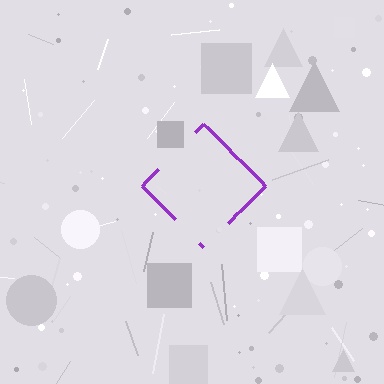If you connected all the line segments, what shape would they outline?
They would outline a diamond.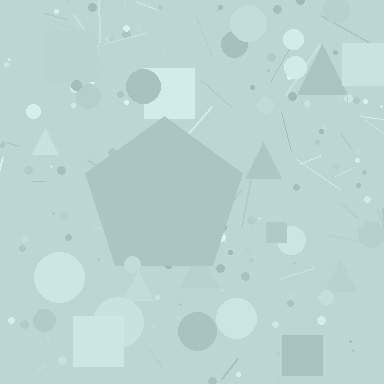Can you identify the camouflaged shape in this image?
The camouflaged shape is a pentagon.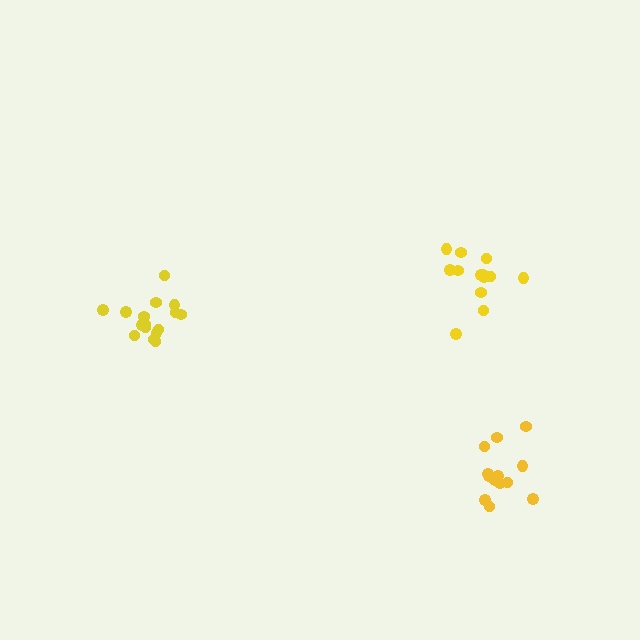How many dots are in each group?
Group 1: 13 dots, Group 2: 13 dots, Group 3: 16 dots (42 total).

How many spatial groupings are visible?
There are 3 spatial groupings.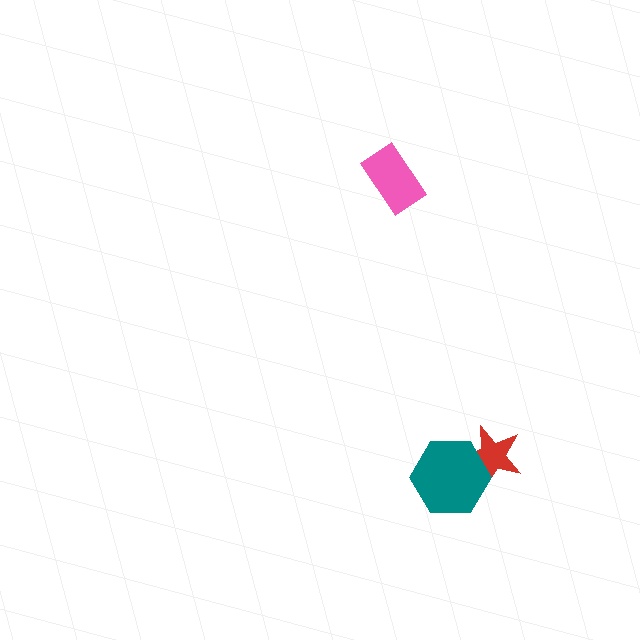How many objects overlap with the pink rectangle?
0 objects overlap with the pink rectangle.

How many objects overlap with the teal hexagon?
1 object overlaps with the teal hexagon.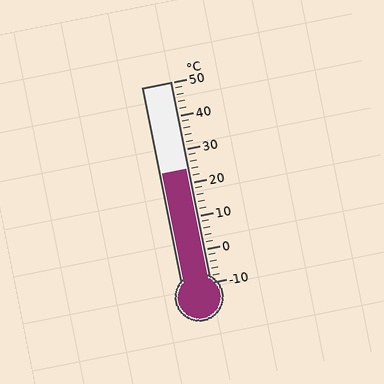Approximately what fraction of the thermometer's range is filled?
The thermometer is filled to approximately 55% of its range.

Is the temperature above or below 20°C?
The temperature is above 20°C.